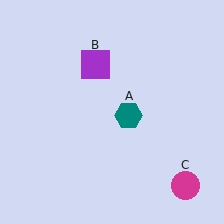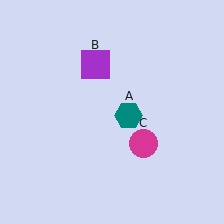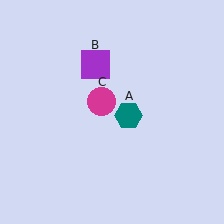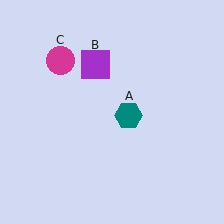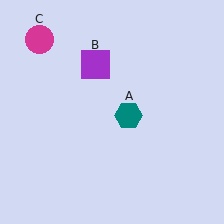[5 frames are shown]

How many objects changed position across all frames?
1 object changed position: magenta circle (object C).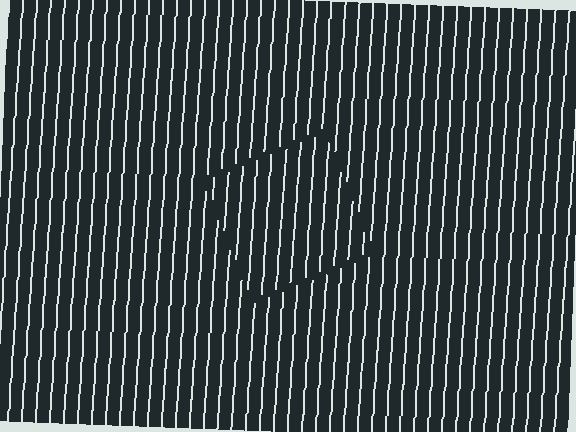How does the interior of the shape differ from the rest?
The interior of the shape contains the same grating, shifted by half a period — the contour is defined by the phase discontinuity where line-ends from the inner and outer gratings abut.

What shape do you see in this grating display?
An illusory square. The interior of the shape contains the same grating, shifted by half a period — the contour is defined by the phase discontinuity where line-ends from the inner and outer gratings abut.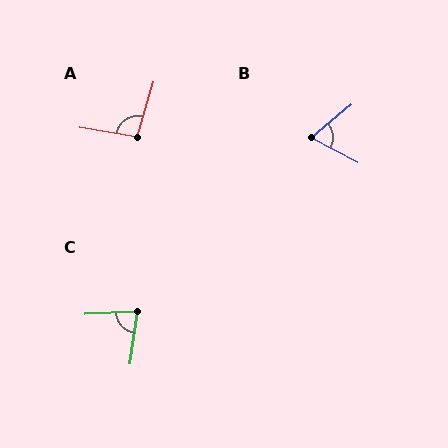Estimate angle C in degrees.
Approximately 79 degrees.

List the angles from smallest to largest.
B (66°), C (79°), A (97°).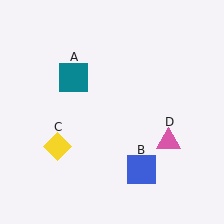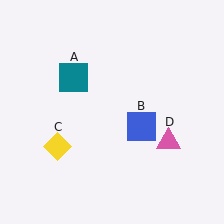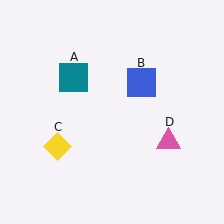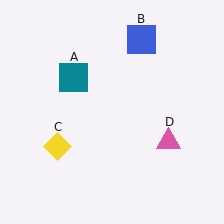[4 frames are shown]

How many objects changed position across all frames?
1 object changed position: blue square (object B).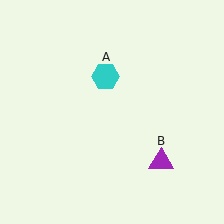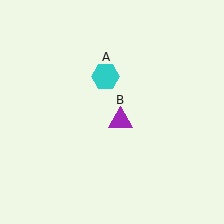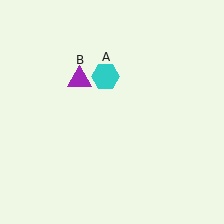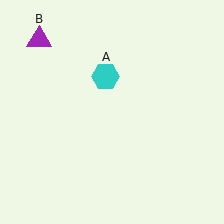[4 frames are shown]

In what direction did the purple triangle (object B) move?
The purple triangle (object B) moved up and to the left.